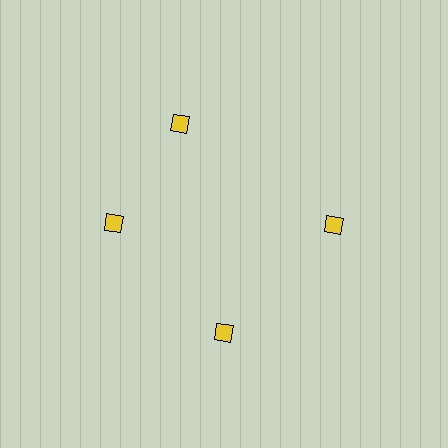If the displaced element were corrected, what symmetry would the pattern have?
It would have 4-fold rotational symmetry — the pattern would map onto itself every 90 degrees.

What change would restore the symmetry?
The symmetry would be restored by rotating it back into even spacing with its neighbors so that all 4 diamonds sit at equal angles and equal distance from the center.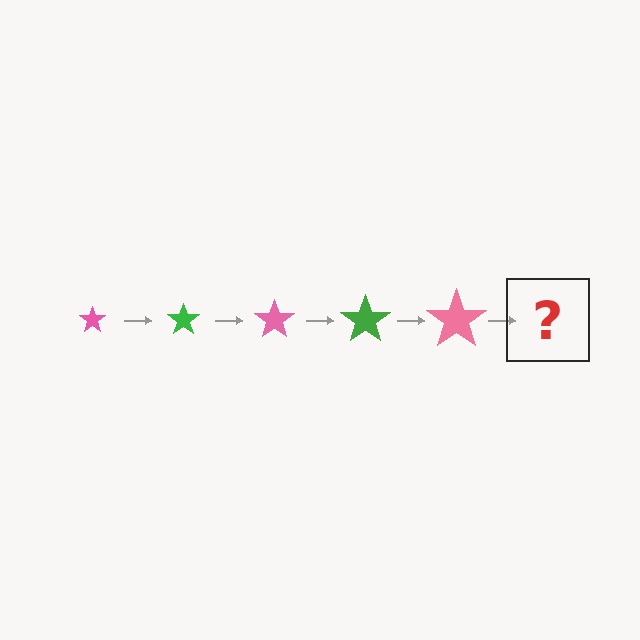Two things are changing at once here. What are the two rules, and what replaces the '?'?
The two rules are that the star grows larger each step and the color cycles through pink and green. The '?' should be a green star, larger than the previous one.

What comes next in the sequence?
The next element should be a green star, larger than the previous one.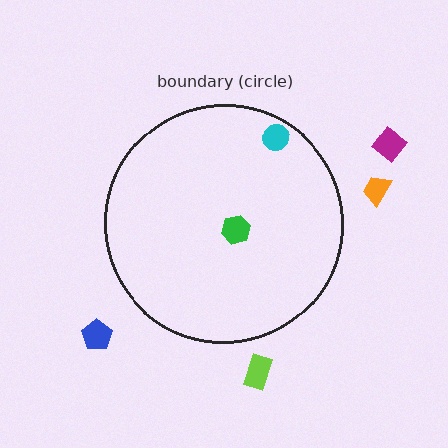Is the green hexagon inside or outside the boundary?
Inside.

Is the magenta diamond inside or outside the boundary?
Outside.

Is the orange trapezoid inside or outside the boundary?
Outside.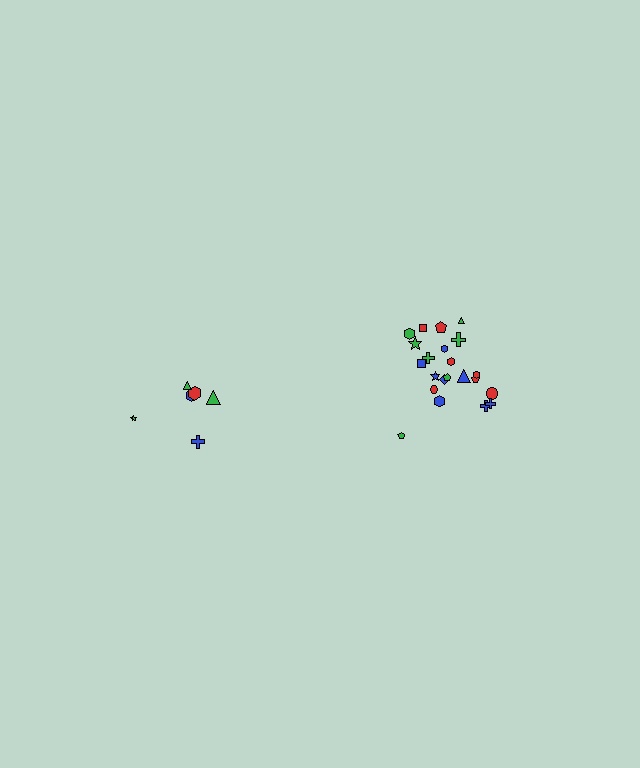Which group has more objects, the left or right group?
The right group.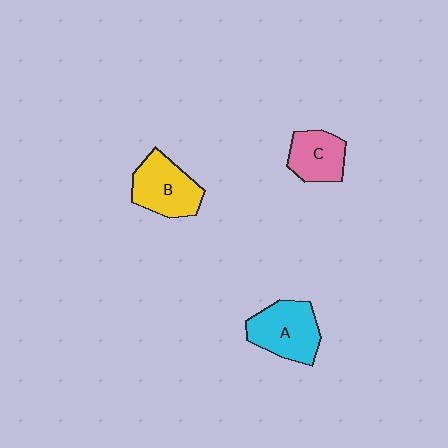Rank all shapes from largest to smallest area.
From largest to smallest: A (cyan), B (yellow), C (pink).